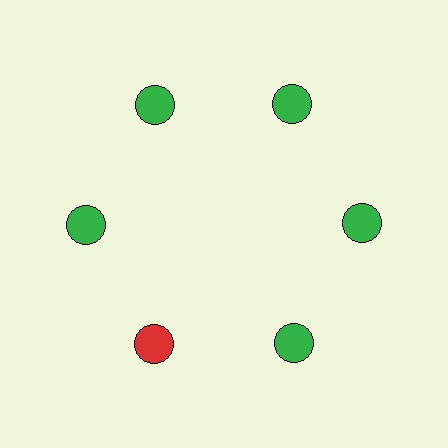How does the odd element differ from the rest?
It has a different color: red instead of green.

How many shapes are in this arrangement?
There are 6 shapes arranged in a ring pattern.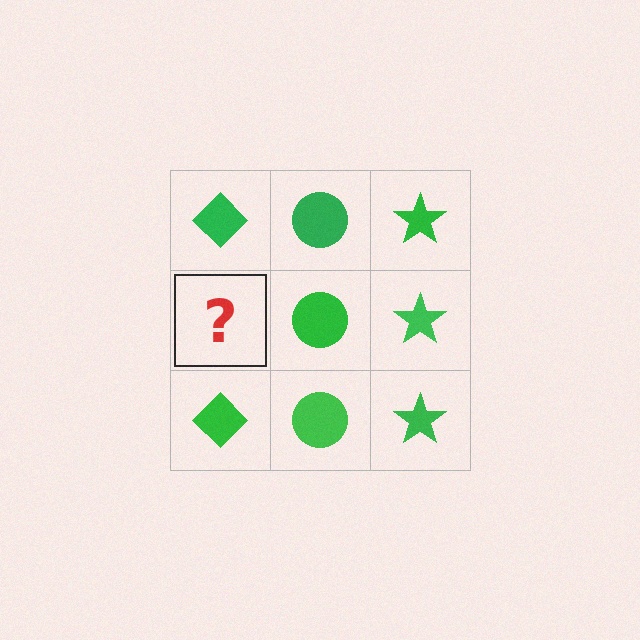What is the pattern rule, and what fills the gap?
The rule is that each column has a consistent shape. The gap should be filled with a green diamond.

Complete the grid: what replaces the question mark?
The question mark should be replaced with a green diamond.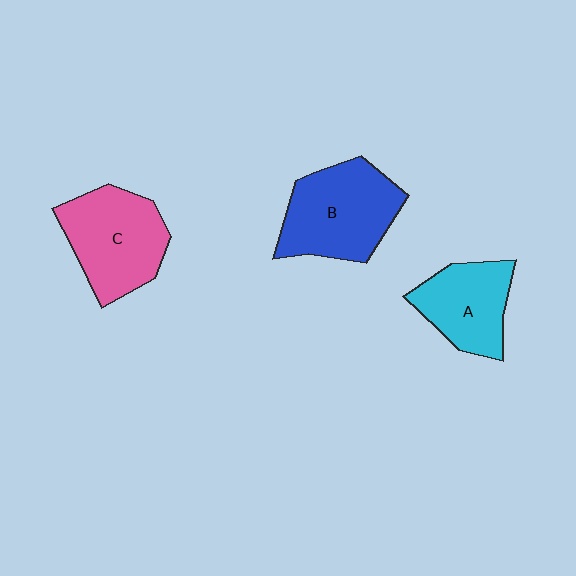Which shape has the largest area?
Shape B (blue).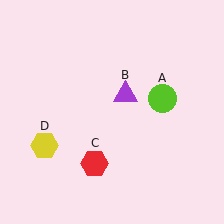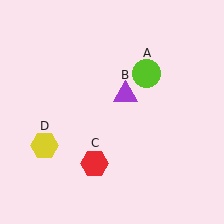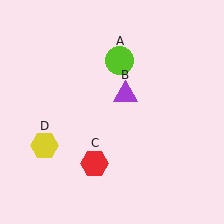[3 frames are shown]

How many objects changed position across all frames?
1 object changed position: lime circle (object A).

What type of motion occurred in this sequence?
The lime circle (object A) rotated counterclockwise around the center of the scene.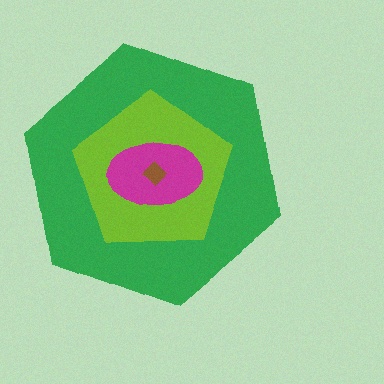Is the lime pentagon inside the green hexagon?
Yes.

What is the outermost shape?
The green hexagon.